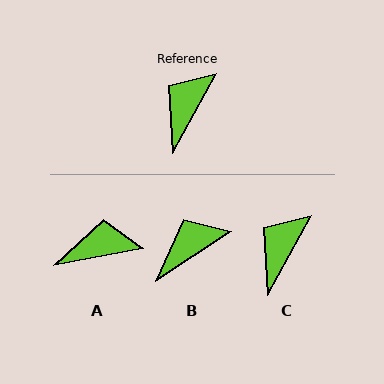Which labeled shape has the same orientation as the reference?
C.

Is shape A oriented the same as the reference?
No, it is off by about 51 degrees.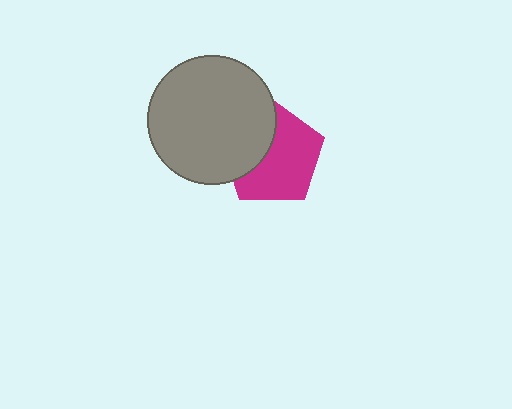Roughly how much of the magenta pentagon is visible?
About half of it is visible (roughly 63%).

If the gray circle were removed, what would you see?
You would see the complete magenta pentagon.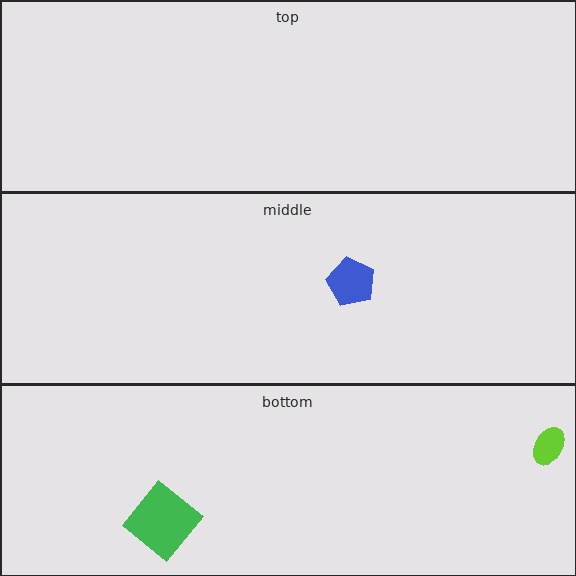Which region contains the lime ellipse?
The bottom region.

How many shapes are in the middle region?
1.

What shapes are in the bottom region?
The green diamond, the lime ellipse.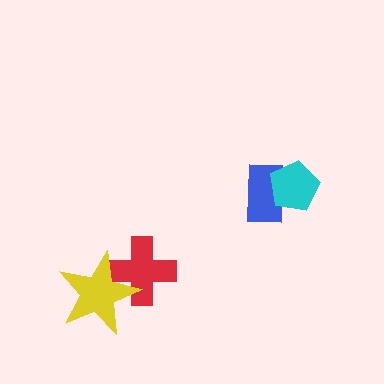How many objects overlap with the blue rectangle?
1 object overlaps with the blue rectangle.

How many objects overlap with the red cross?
1 object overlaps with the red cross.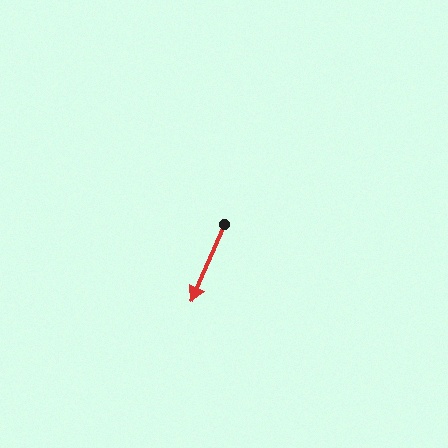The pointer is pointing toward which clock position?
Roughly 7 o'clock.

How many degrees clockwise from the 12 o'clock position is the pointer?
Approximately 203 degrees.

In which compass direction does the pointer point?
Southwest.